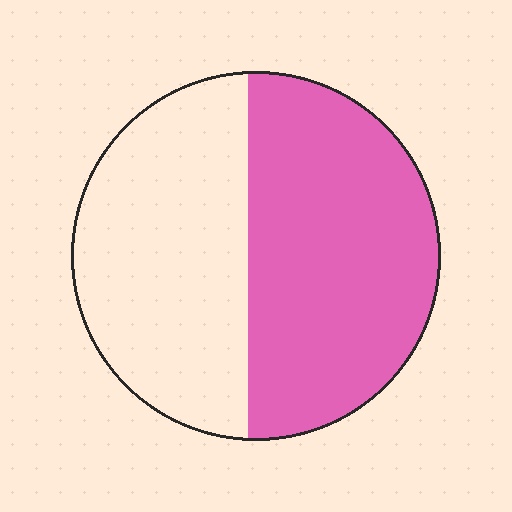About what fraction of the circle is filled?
About one half (1/2).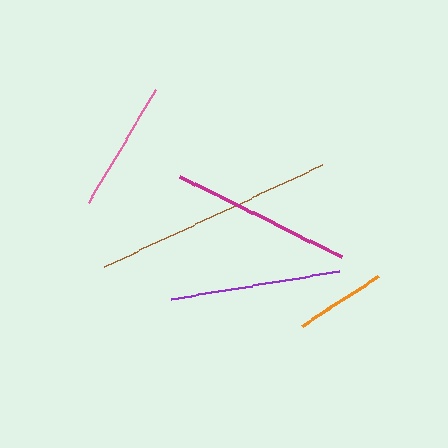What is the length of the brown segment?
The brown segment is approximately 241 pixels long.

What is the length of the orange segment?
The orange segment is approximately 90 pixels long.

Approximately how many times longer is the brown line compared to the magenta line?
The brown line is approximately 1.3 times the length of the magenta line.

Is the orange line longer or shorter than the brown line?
The brown line is longer than the orange line.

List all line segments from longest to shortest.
From longest to shortest: brown, magenta, purple, pink, orange.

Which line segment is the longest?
The brown line is the longest at approximately 241 pixels.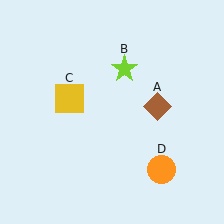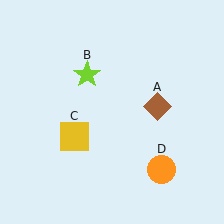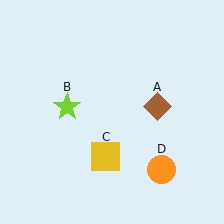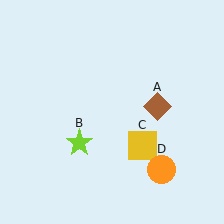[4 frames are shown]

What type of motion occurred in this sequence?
The lime star (object B), yellow square (object C) rotated counterclockwise around the center of the scene.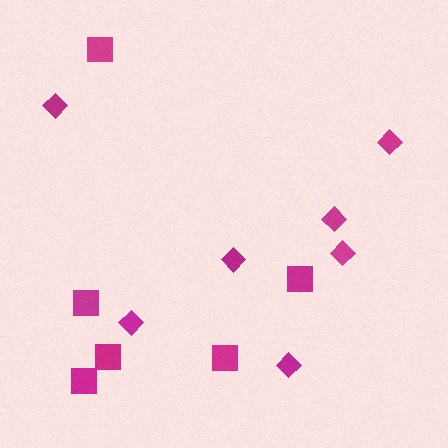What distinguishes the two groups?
There are 2 groups: one group of diamonds (7) and one group of squares (6).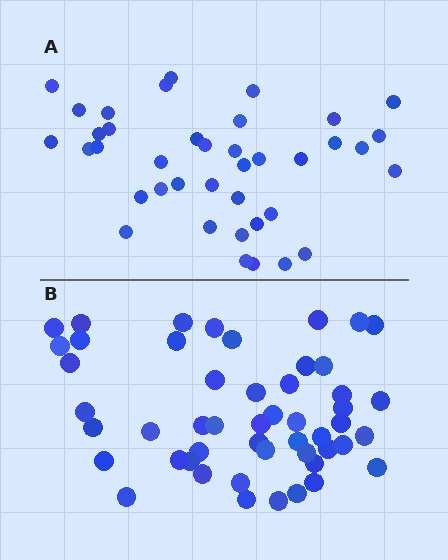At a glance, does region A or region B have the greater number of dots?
Region B (the bottom region) has more dots.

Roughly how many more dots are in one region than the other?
Region B has roughly 12 or so more dots than region A.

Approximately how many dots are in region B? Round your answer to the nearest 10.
About 50 dots.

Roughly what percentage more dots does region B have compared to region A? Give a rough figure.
About 30% more.